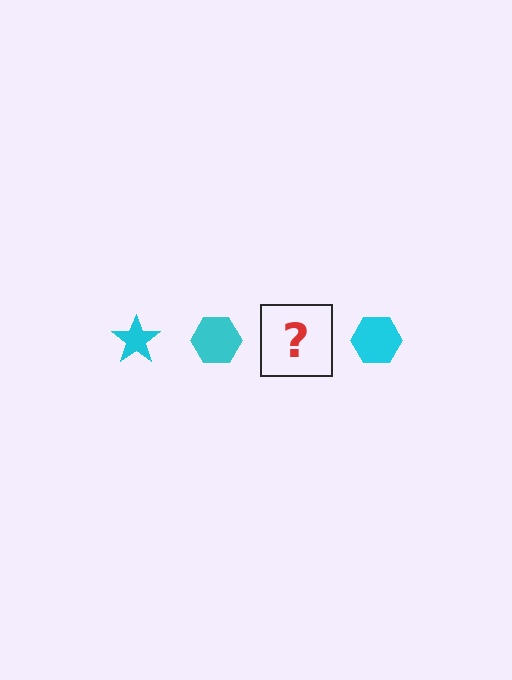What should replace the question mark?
The question mark should be replaced with a cyan star.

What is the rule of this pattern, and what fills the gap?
The rule is that the pattern cycles through star, hexagon shapes in cyan. The gap should be filled with a cyan star.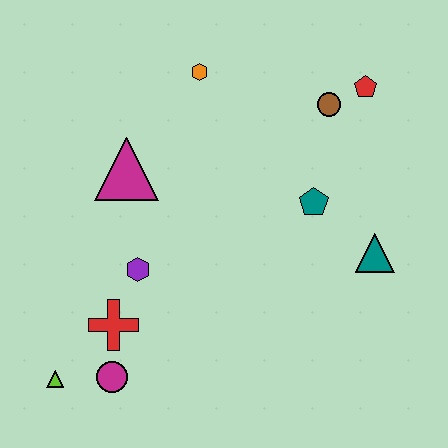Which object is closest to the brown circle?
The red pentagon is closest to the brown circle.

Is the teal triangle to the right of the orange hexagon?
Yes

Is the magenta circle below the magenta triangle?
Yes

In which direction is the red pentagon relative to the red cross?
The red pentagon is to the right of the red cross.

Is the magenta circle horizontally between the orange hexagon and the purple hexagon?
No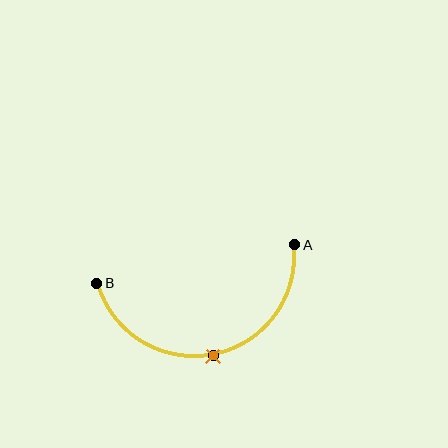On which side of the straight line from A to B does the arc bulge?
The arc bulges below the straight line connecting A and B.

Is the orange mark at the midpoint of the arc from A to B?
Yes. The orange mark lies on the arc at equal arc-length from both A and B — it is the arc midpoint.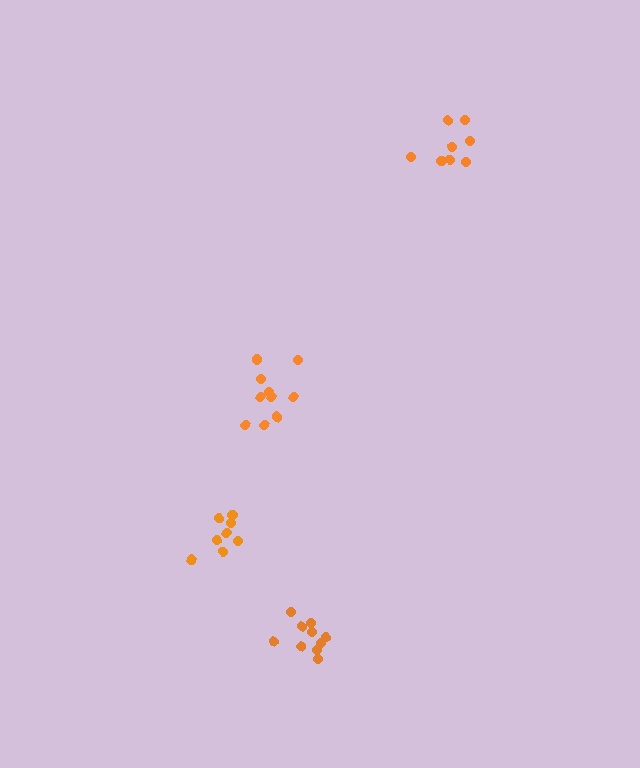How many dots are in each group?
Group 1: 8 dots, Group 2: 10 dots, Group 3: 8 dots, Group 4: 10 dots (36 total).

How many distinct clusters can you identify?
There are 4 distinct clusters.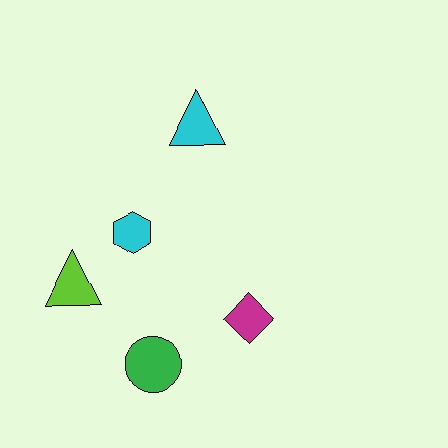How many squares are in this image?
There are no squares.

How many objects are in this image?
There are 5 objects.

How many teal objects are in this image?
There are no teal objects.